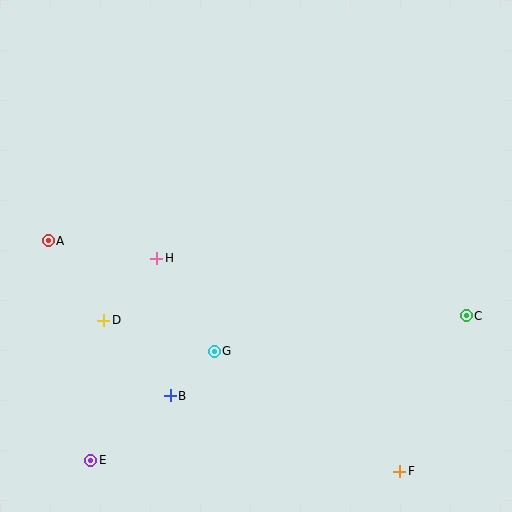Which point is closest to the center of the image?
Point H at (157, 258) is closest to the center.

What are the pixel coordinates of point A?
Point A is at (48, 241).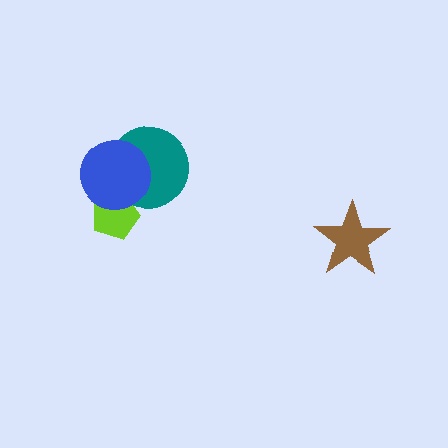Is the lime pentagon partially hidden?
Yes, it is partially covered by another shape.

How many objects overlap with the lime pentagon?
2 objects overlap with the lime pentagon.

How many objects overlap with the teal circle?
2 objects overlap with the teal circle.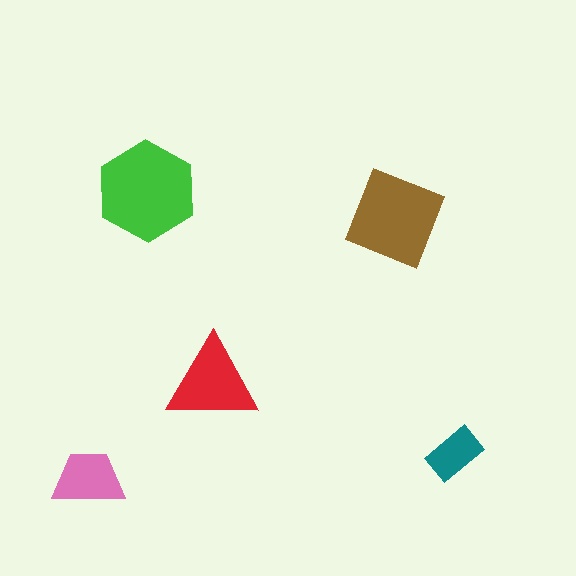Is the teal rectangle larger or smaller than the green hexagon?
Smaller.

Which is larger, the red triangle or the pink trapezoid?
The red triangle.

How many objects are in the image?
There are 5 objects in the image.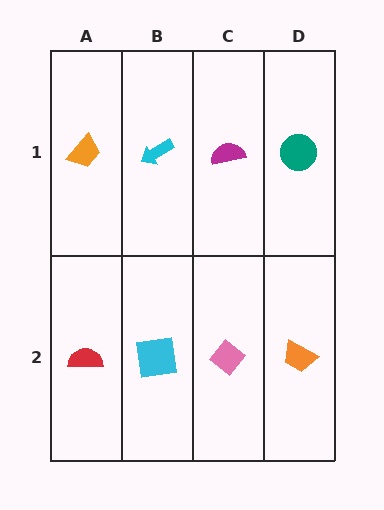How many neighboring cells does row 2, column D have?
2.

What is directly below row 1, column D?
An orange trapezoid.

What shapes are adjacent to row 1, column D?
An orange trapezoid (row 2, column D), a magenta semicircle (row 1, column C).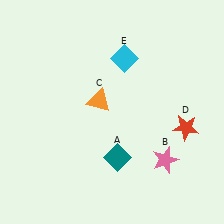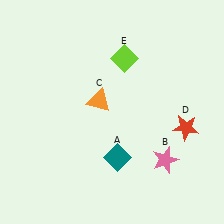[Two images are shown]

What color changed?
The diamond (E) changed from cyan in Image 1 to lime in Image 2.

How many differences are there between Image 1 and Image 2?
There is 1 difference between the two images.